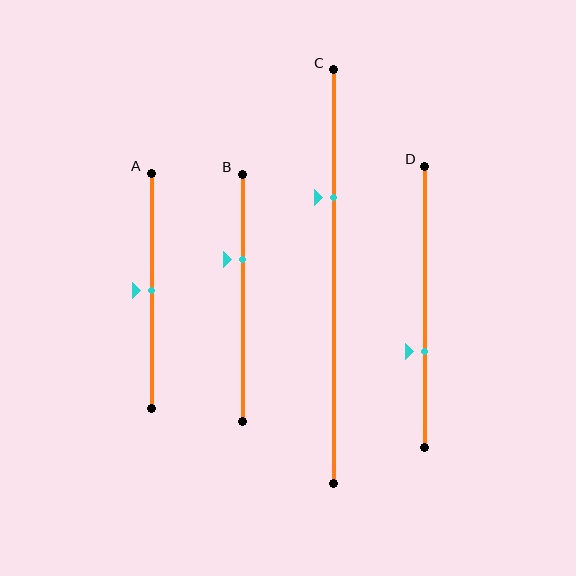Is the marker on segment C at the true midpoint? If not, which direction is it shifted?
No, the marker on segment C is shifted upward by about 19% of the segment length.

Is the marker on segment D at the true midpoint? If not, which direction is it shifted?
No, the marker on segment D is shifted downward by about 16% of the segment length.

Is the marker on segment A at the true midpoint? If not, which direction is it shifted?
Yes, the marker on segment A is at the true midpoint.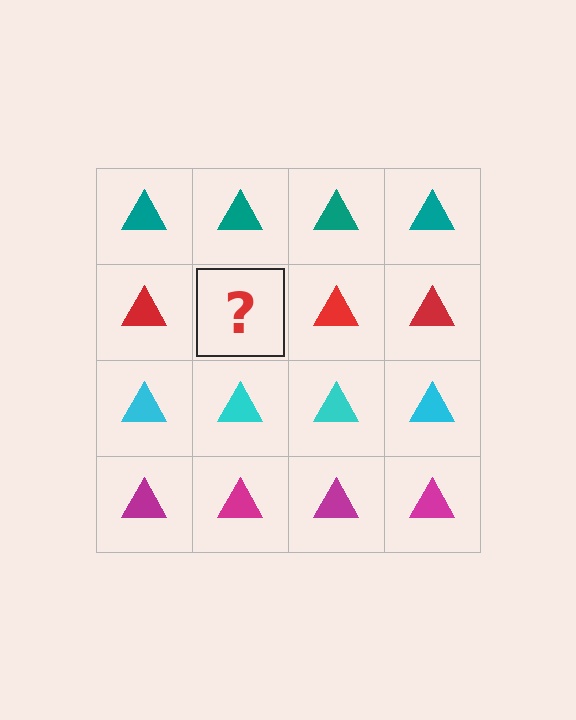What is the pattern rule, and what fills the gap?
The rule is that each row has a consistent color. The gap should be filled with a red triangle.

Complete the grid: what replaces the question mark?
The question mark should be replaced with a red triangle.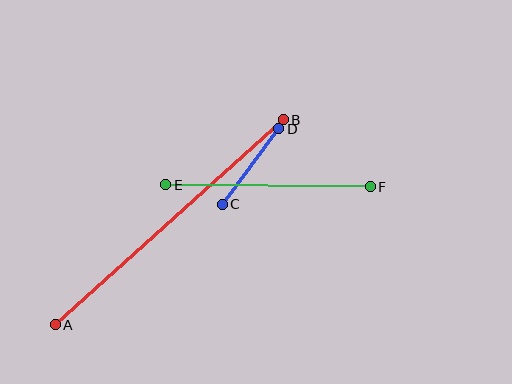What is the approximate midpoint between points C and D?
The midpoint is at approximately (251, 166) pixels.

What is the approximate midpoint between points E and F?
The midpoint is at approximately (268, 186) pixels.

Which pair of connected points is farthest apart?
Points A and B are farthest apart.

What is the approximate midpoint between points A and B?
The midpoint is at approximately (169, 222) pixels.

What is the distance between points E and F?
The distance is approximately 205 pixels.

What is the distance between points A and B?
The distance is approximately 307 pixels.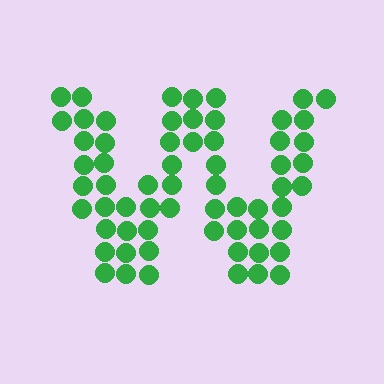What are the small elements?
The small elements are circles.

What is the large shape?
The large shape is the letter W.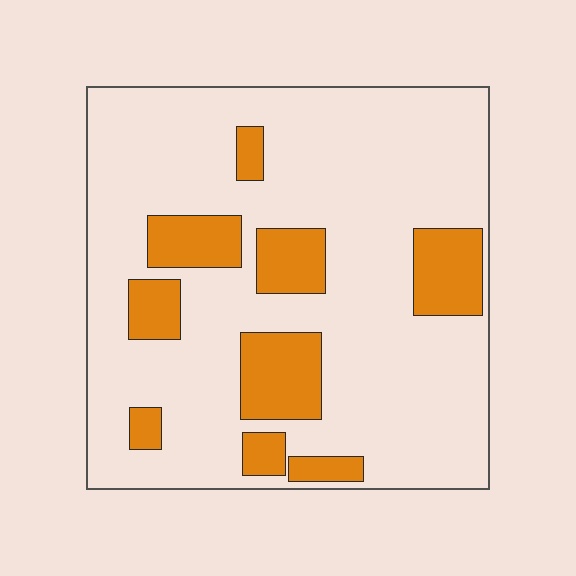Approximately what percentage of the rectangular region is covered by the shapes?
Approximately 20%.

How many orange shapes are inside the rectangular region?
9.